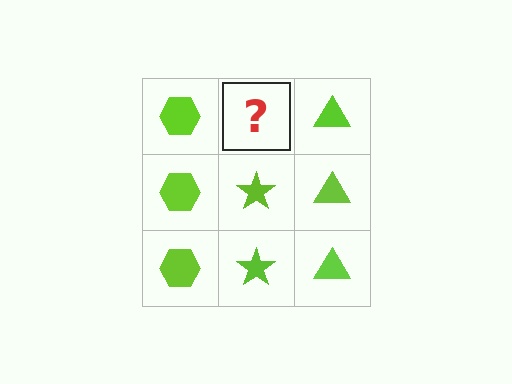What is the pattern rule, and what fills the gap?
The rule is that each column has a consistent shape. The gap should be filled with a lime star.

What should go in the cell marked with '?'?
The missing cell should contain a lime star.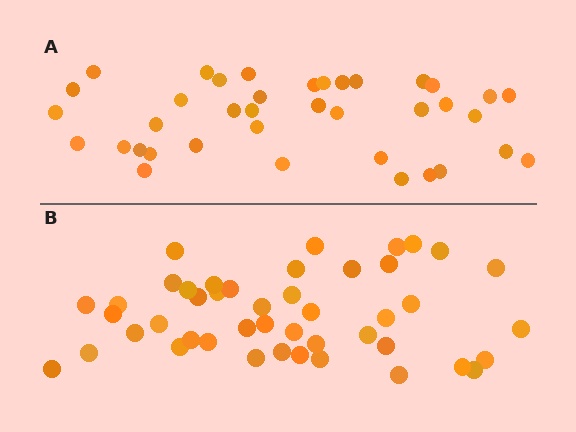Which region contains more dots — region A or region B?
Region B (the bottom region) has more dots.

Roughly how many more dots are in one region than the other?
Region B has roughly 8 or so more dots than region A.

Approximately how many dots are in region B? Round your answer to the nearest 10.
About 40 dots. (The exact count is 45, which rounds to 40.)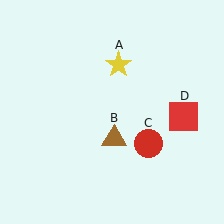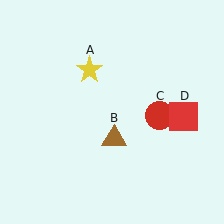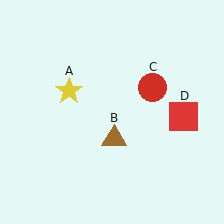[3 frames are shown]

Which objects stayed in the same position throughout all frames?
Brown triangle (object B) and red square (object D) remained stationary.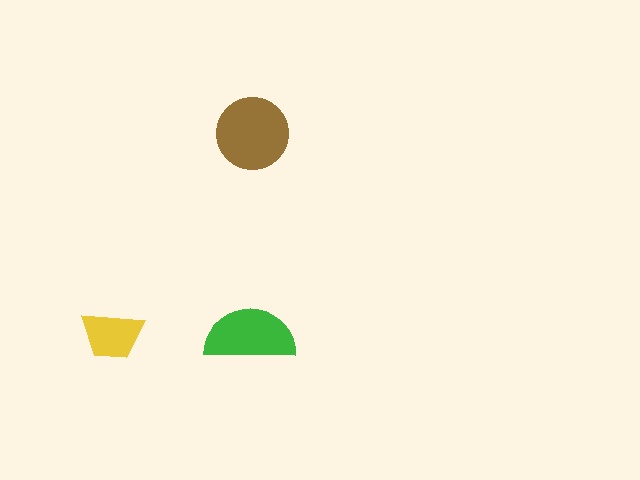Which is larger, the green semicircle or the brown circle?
The brown circle.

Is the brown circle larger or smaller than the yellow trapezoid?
Larger.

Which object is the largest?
The brown circle.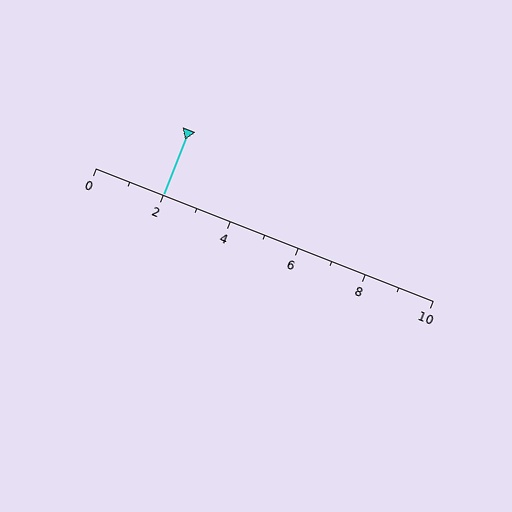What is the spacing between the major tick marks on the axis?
The major ticks are spaced 2 apart.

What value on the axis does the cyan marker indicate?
The marker indicates approximately 2.